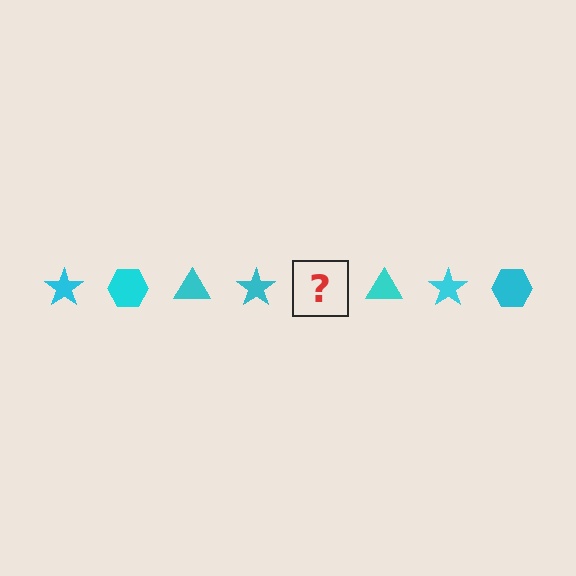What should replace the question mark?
The question mark should be replaced with a cyan hexagon.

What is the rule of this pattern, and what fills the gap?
The rule is that the pattern cycles through star, hexagon, triangle shapes in cyan. The gap should be filled with a cyan hexagon.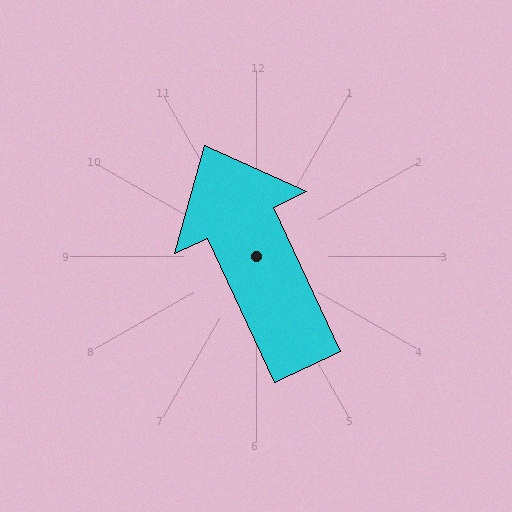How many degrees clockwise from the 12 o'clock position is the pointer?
Approximately 335 degrees.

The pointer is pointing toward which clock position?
Roughly 11 o'clock.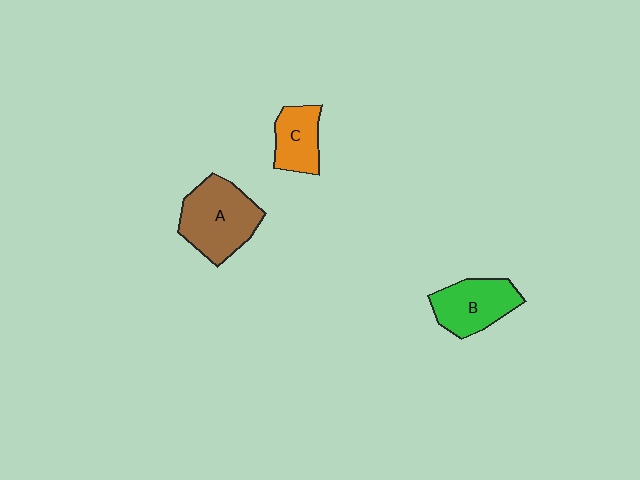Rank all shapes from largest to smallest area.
From largest to smallest: A (brown), B (green), C (orange).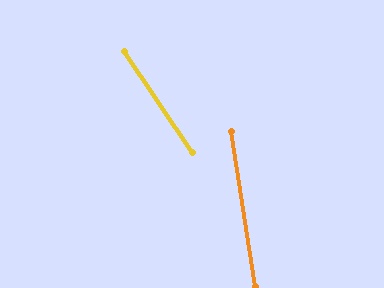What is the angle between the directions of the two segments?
Approximately 25 degrees.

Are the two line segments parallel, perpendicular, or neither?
Neither parallel nor perpendicular — they differ by about 25°.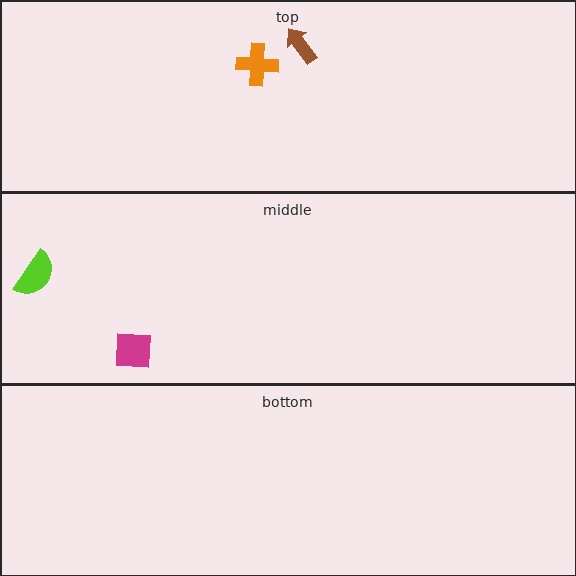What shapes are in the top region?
The brown arrow, the orange cross.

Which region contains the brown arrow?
The top region.